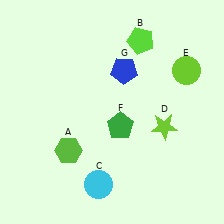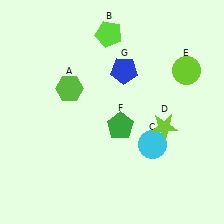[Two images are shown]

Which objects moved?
The objects that moved are: the lime hexagon (A), the lime pentagon (B), the cyan circle (C).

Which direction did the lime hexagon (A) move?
The lime hexagon (A) moved up.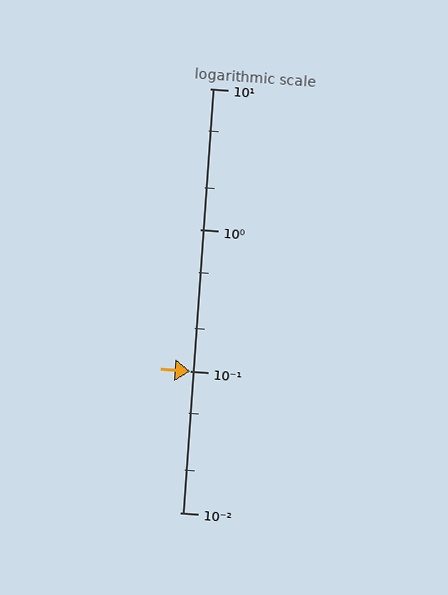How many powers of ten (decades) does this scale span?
The scale spans 3 decades, from 0.01 to 10.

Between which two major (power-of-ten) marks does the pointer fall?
The pointer is between 0.1 and 1.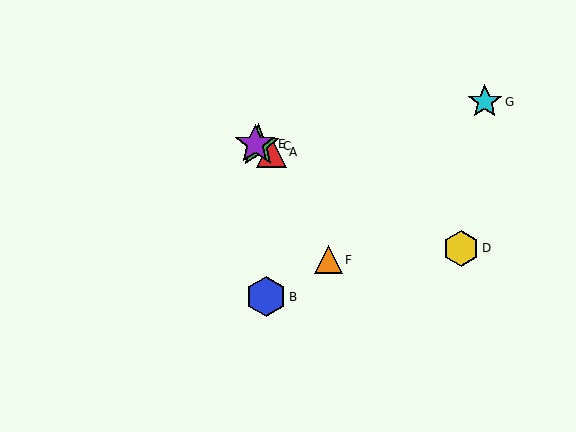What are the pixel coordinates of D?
Object D is at (461, 248).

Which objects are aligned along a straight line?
Objects A, C, D, E are aligned along a straight line.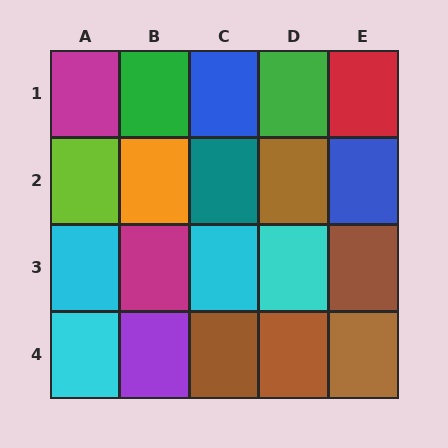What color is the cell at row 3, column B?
Magenta.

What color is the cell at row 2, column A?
Lime.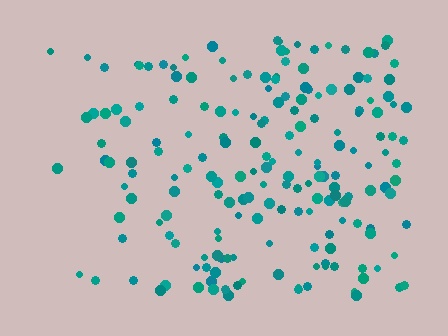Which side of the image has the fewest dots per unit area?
The left.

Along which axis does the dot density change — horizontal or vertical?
Horizontal.